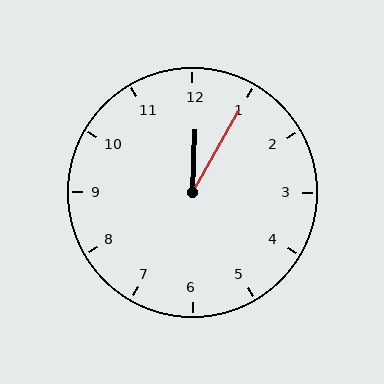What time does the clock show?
12:05.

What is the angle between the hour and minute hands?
Approximately 28 degrees.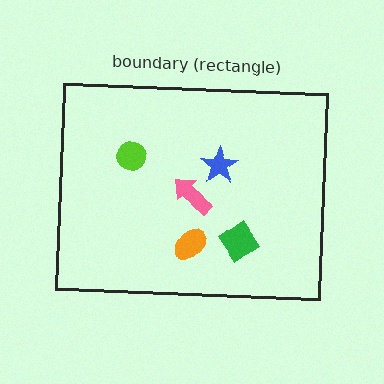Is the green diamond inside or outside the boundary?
Inside.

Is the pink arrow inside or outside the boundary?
Inside.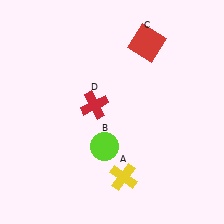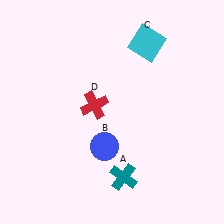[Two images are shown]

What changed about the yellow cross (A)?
In Image 1, A is yellow. In Image 2, it changed to teal.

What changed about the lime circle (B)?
In Image 1, B is lime. In Image 2, it changed to blue.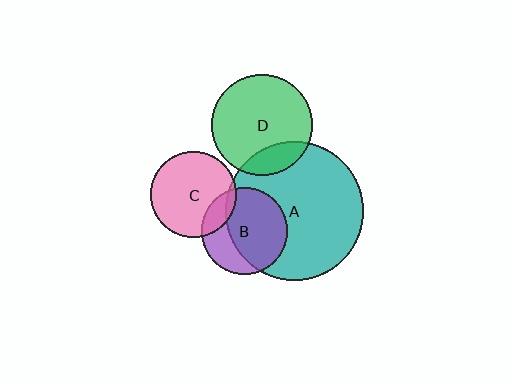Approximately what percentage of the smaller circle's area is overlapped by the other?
Approximately 15%.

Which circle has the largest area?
Circle A (teal).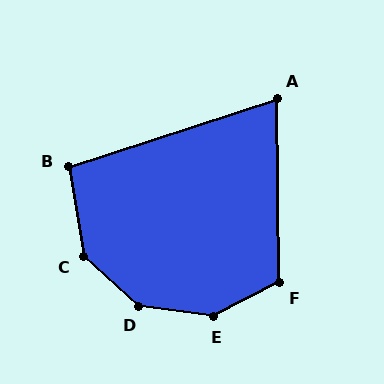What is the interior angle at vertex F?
Approximately 116 degrees (obtuse).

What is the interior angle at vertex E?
Approximately 145 degrees (obtuse).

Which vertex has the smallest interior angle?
A, at approximately 73 degrees.